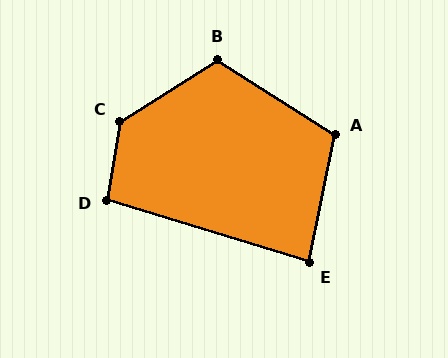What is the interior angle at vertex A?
Approximately 111 degrees (obtuse).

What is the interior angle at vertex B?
Approximately 115 degrees (obtuse).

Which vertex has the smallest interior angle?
E, at approximately 84 degrees.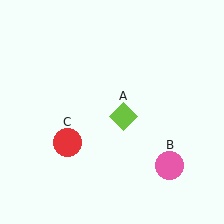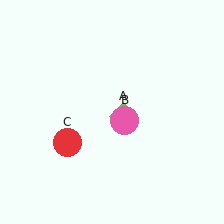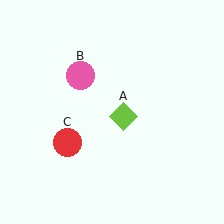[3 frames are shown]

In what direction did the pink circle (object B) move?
The pink circle (object B) moved up and to the left.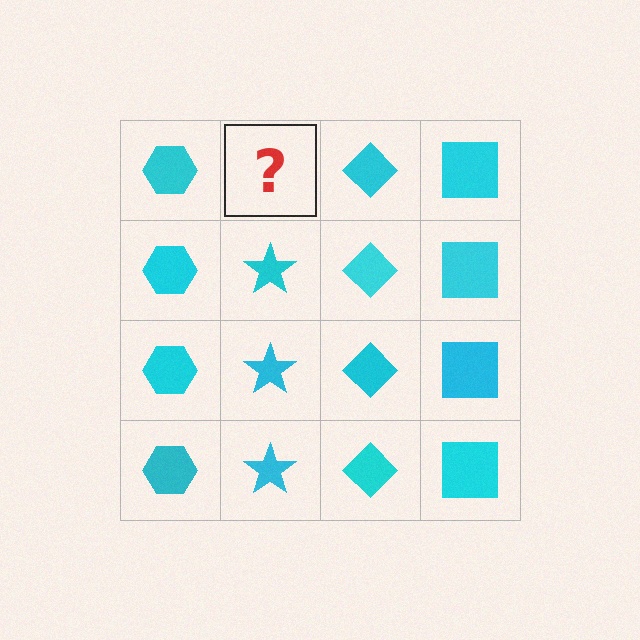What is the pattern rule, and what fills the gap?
The rule is that each column has a consistent shape. The gap should be filled with a cyan star.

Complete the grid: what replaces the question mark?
The question mark should be replaced with a cyan star.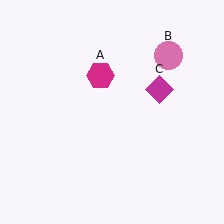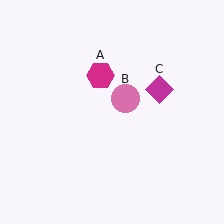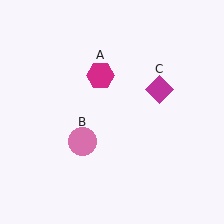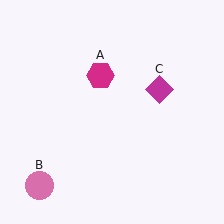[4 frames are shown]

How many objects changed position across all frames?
1 object changed position: pink circle (object B).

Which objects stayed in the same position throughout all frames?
Magenta hexagon (object A) and magenta diamond (object C) remained stationary.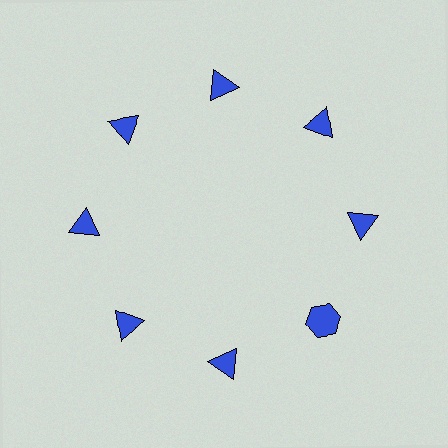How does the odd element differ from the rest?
It has a different shape: hexagon instead of triangle.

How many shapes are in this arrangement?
There are 8 shapes arranged in a ring pattern.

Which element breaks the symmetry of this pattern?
The blue hexagon at roughly the 4 o'clock position breaks the symmetry. All other shapes are blue triangles.